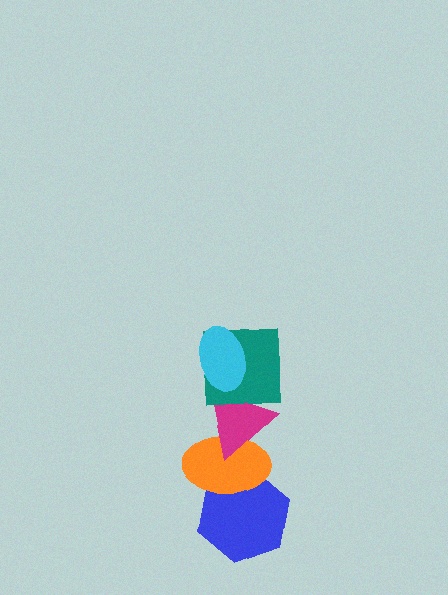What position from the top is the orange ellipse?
The orange ellipse is 4th from the top.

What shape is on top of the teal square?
The cyan ellipse is on top of the teal square.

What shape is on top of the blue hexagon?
The orange ellipse is on top of the blue hexagon.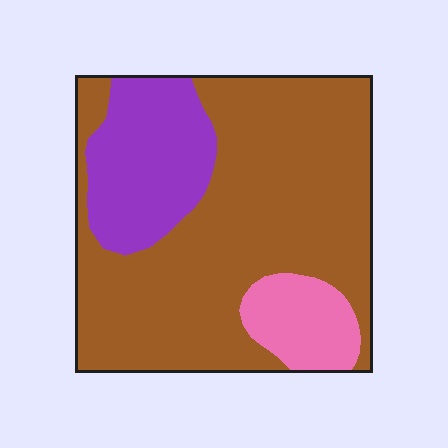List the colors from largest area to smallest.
From largest to smallest: brown, purple, pink.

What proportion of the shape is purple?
Purple takes up about one fifth (1/5) of the shape.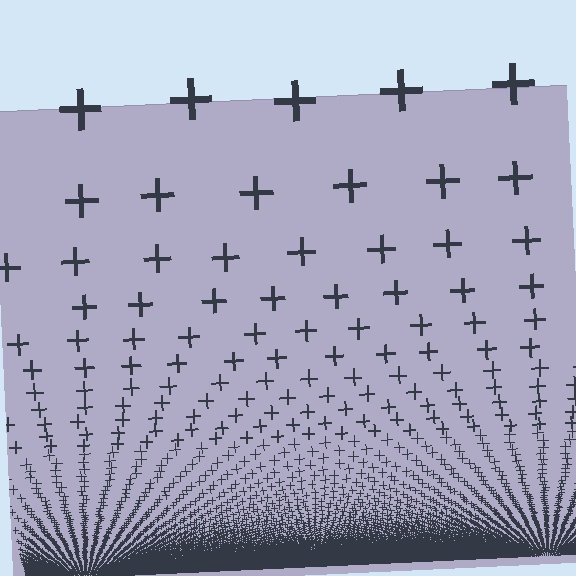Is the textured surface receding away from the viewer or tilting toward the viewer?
The surface appears to tilt toward the viewer. Texture elements get larger and sparser toward the top.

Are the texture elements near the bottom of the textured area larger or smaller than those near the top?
Smaller. The gradient is inverted — elements near the bottom are smaller and denser.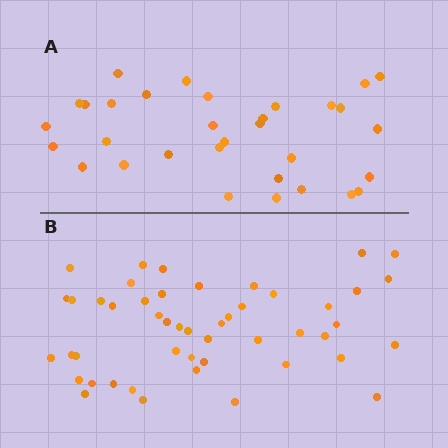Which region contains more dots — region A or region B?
Region B (the bottom region) has more dots.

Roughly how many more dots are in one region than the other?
Region B has approximately 15 more dots than region A.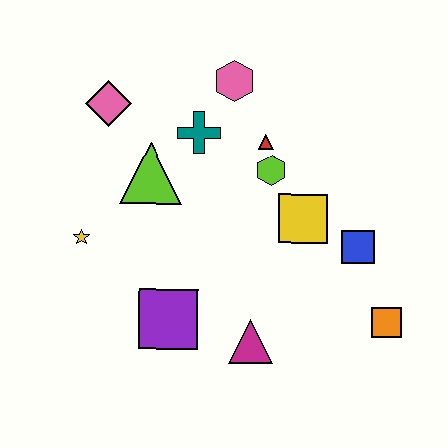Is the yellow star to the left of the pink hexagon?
Yes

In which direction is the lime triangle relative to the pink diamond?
The lime triangle is below the pink diamond.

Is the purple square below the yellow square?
Yes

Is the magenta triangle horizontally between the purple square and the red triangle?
Yes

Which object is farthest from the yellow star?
The orange square is farthest from the yellow star.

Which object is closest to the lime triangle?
The teal cross is closest to the lime triangle.